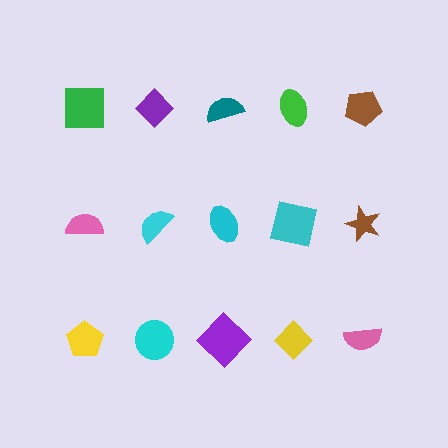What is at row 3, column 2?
A cyan circle.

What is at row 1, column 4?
A green ellipse.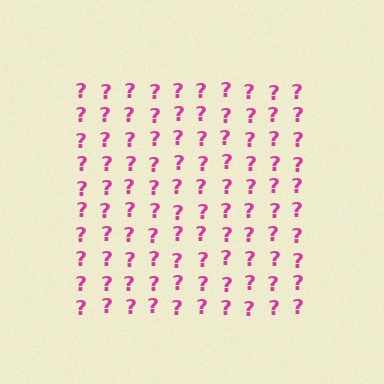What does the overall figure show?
The overall figure shows a square.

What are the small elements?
The small elements are question marks.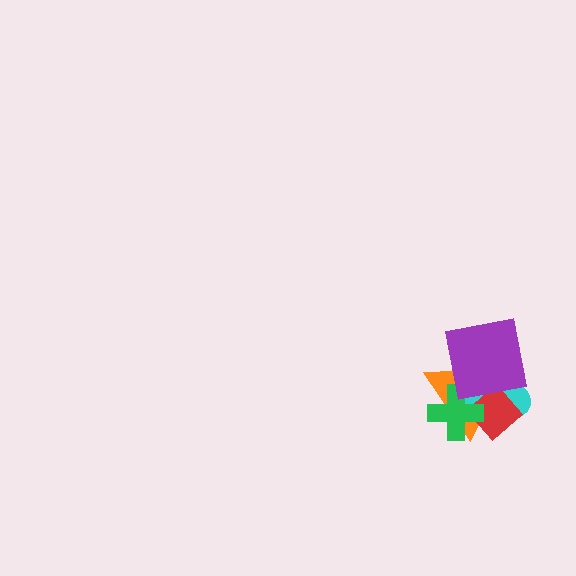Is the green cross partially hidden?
Yes, it is partially covered by another shape.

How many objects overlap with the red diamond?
4 objects overlap with the red diamond.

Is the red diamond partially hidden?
Yes, it is partially covered by another shape.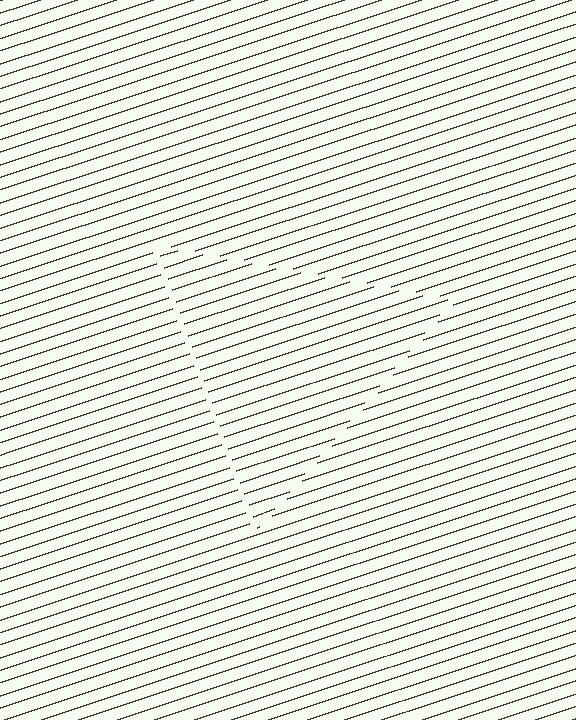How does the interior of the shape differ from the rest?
The interior of the shape contains the same grating, shifted by half a period — the contour is defined by the phase discontinuity where line-ends from the inner and outer gratings abut.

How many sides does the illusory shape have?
3 sides — the line-ends trace a triangle.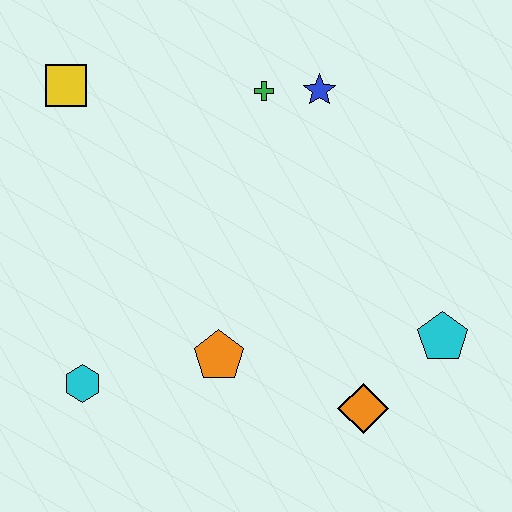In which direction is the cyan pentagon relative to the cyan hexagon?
The cyan pentagon is to the right of the cyan hexagon.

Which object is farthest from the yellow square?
The cyan pentagon is farthest from the yellow square.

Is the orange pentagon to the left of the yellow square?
No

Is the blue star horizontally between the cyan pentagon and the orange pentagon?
Yes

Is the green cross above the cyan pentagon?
Yes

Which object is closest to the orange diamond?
The cyan pentagon is closest to the orange diamond.